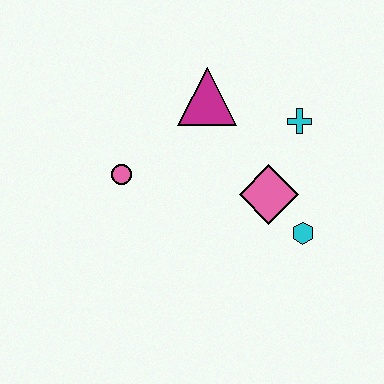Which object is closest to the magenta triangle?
The cyan cross is closest to the magenta triangle.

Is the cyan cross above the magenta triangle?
No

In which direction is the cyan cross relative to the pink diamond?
The cyan cross is above the pink diamond.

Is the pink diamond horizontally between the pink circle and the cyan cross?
Yes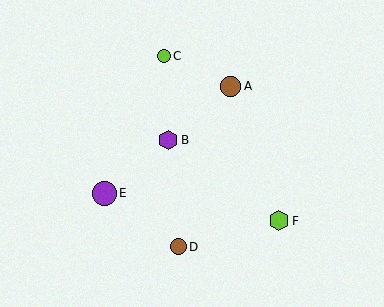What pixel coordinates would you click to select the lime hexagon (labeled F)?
Click at (279, 221) to select the lime hexagon F.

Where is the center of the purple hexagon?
The center of the purple hexagon is at (168, 140).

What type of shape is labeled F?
Shape F is a lime hexagon.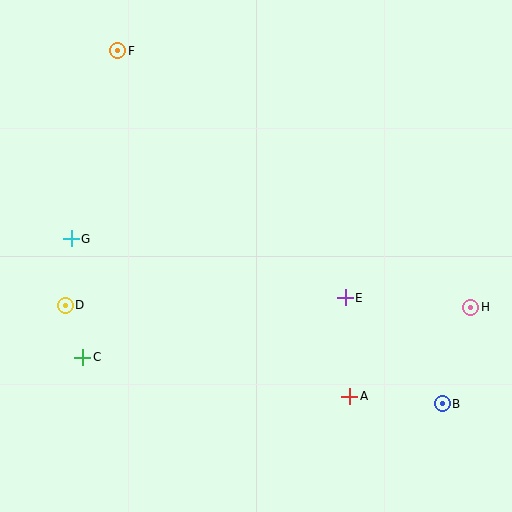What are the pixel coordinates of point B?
Point B is at (442, 404).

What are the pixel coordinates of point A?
Point A is at (350, 396).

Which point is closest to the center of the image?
Point E at (345, 298) is closest to the center.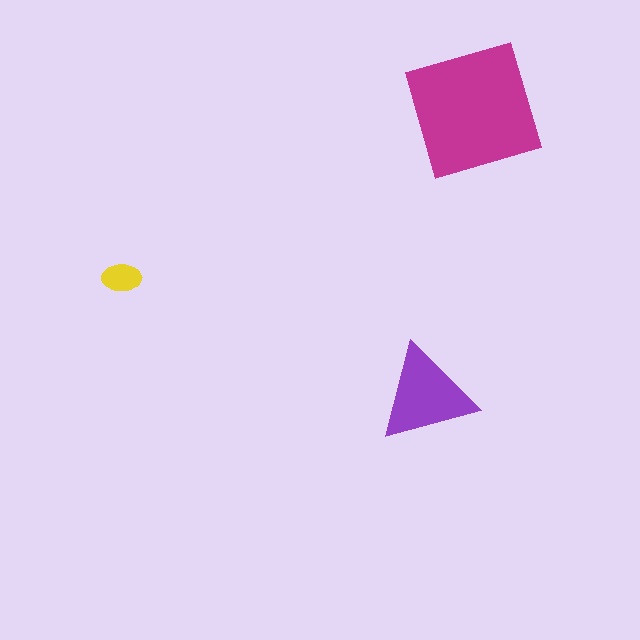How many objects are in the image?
There are 3 objects in the image.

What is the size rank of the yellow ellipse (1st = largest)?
3rd.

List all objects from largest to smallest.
The magenta square, the purple triangle, the yellow ellipse.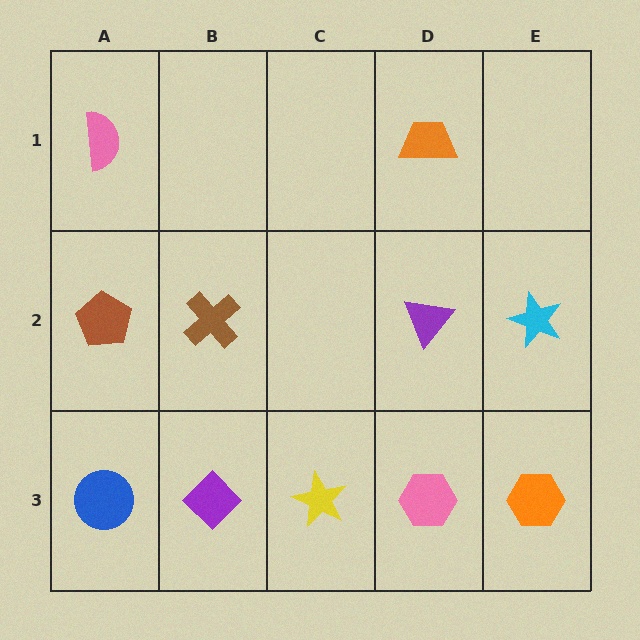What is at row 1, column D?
An orange trapezoid.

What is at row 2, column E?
A cyan star.